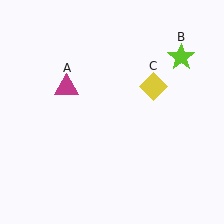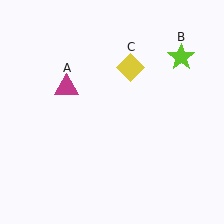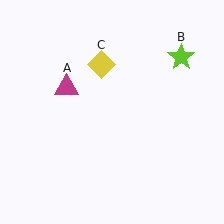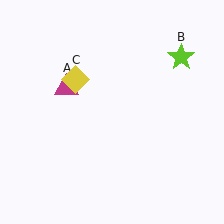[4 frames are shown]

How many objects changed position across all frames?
1 object changed position: yellow diamond (object C).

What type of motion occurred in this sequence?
The yellow diamond (object C) rotated counterclockwise around the center of the scene.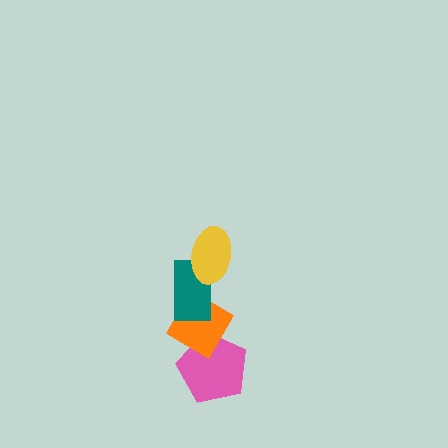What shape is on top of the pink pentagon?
The orange diamond is on top of the pink pentagon.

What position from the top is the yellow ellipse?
The yellow ellipse is 1st from the top.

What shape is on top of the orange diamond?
The teal rectangle is on top of the orange diamond.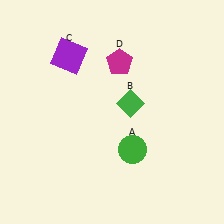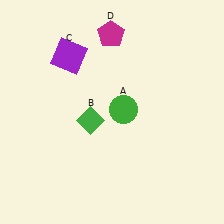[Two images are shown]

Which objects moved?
The objects that moved are: the green circle (A), the green diamond (B), the magenta pentagon (D).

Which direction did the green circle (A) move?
The green circle (A) moved up.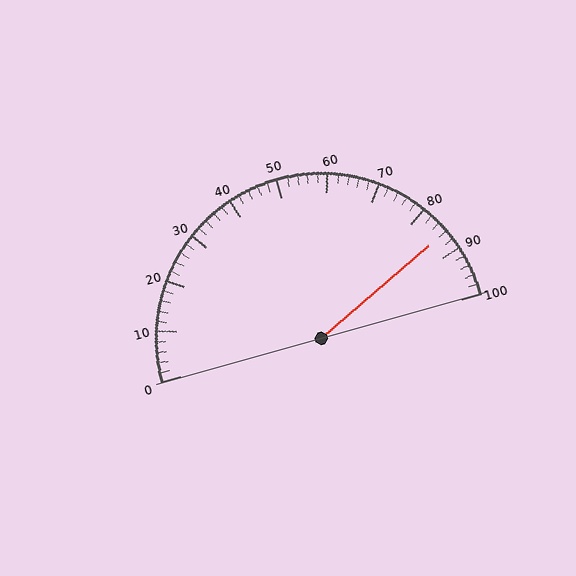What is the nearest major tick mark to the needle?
The nearest major tick mark is 90.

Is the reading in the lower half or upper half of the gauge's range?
The reading is in the upper half of the range (0 to 100).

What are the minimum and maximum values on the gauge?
The gauge ranges from 0 to 100.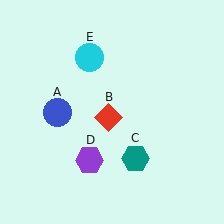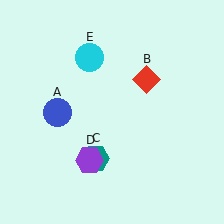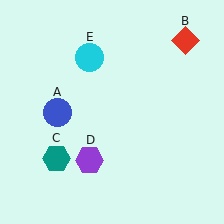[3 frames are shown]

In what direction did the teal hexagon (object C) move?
The teal hexagon (object C) moved left.